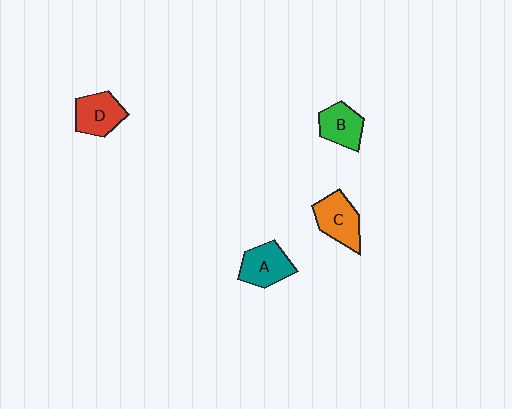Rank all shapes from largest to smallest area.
From largest to smallest: C (orange), A (teal), D (red), B (green).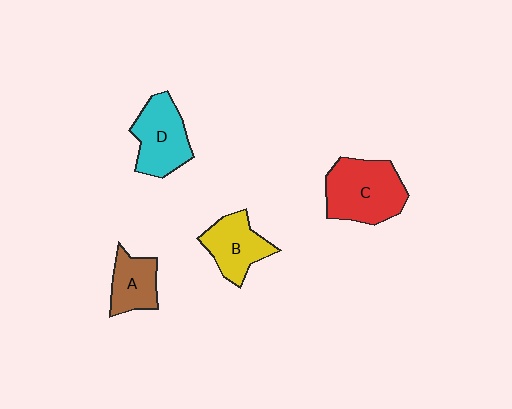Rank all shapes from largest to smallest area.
From largest to smallest: C (red), D (cyan), B (yellow), A (brown).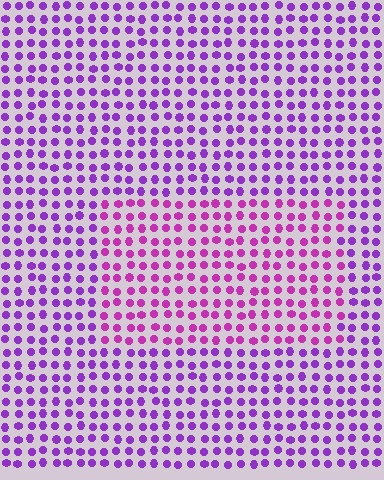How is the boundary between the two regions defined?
The boundary is defined purely by a slight shift in hue (about 29 degrees). Spacing, size, and orientation are identical on both sides.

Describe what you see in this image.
The image is filled with small purple elements in a uniform arrangement. A rectangle-shaped region is visible where the elements are tinted to a slightly different hue, forming a subtle color boundary.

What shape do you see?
I see a rectangle.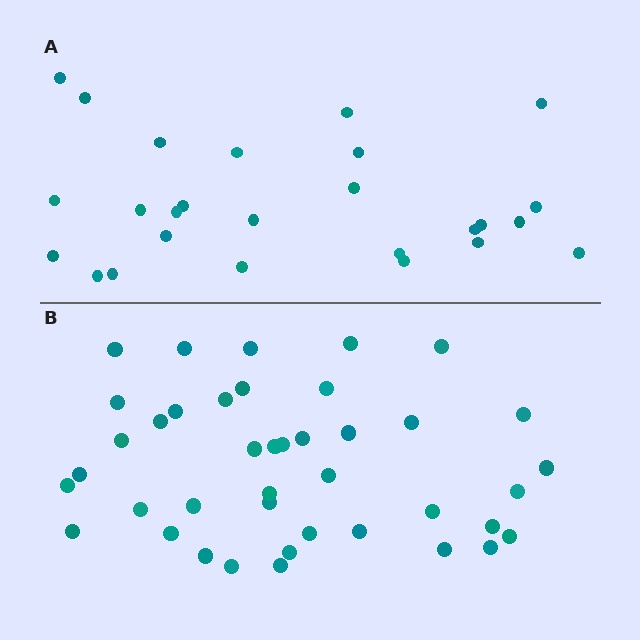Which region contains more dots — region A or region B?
Region B (the bottom region) has more dots.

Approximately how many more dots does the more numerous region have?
Region B has approximately 15 more dots than region A.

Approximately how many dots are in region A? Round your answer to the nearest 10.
About 30 dots. (The exact count is 26, which rounds to 30.)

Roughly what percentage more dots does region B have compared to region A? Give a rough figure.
About 60% more.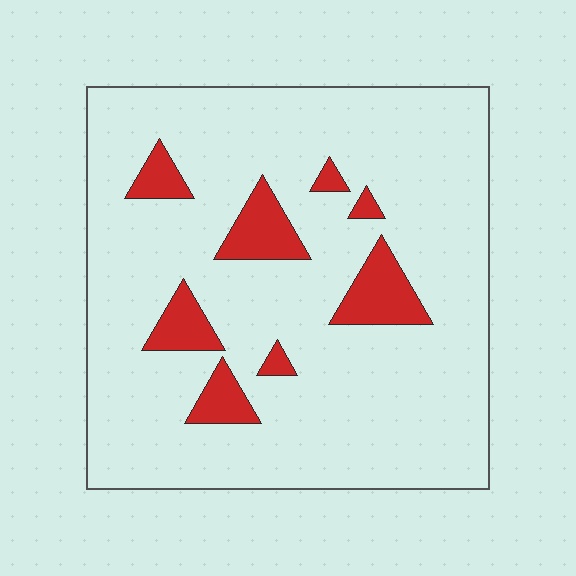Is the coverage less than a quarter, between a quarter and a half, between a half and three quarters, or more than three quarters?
Less than a quarter.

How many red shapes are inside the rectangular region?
8.